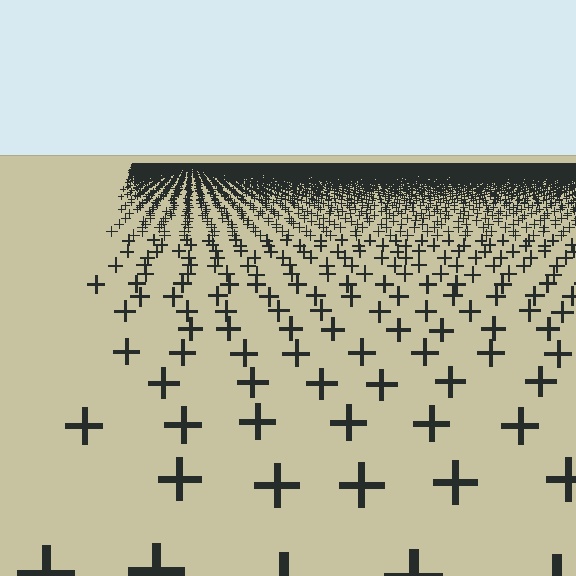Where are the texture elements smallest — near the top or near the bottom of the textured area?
Near the top.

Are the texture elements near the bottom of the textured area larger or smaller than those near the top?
Larger. Near the bottom, elements are closer to the viewer and appear at a bigger on-screen size.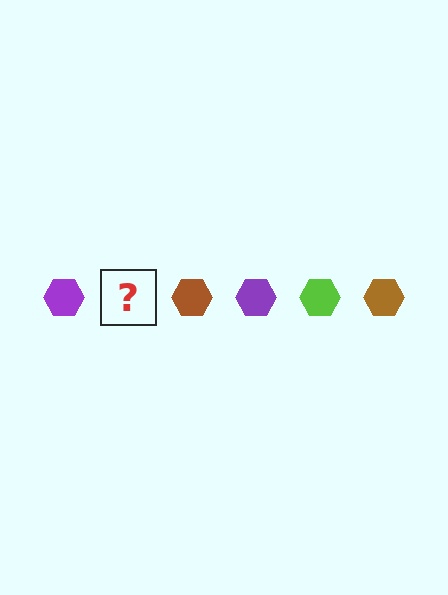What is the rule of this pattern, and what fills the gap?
The rule is that the pattern cycles through purple, lime, brown hexagons. The gap should be filled with a lime hexagon.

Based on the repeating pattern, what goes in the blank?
The blank should be a lime hexagon.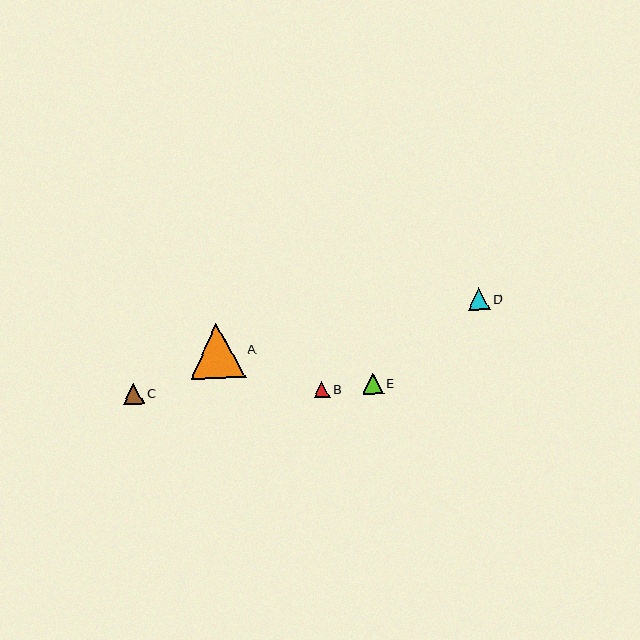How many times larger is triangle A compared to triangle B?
Triangle A is approximately 3.5 times the size of triangle B.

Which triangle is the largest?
Triangle A is the largest with a size of approximately 55 pixels.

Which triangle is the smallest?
Triangle B is the smallest with a size of approximately 16 pixels.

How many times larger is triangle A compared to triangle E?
Triangle A is approximately 2.6 times the size of triangle E.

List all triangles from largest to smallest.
From largest to smallest: A, D, E, C, B.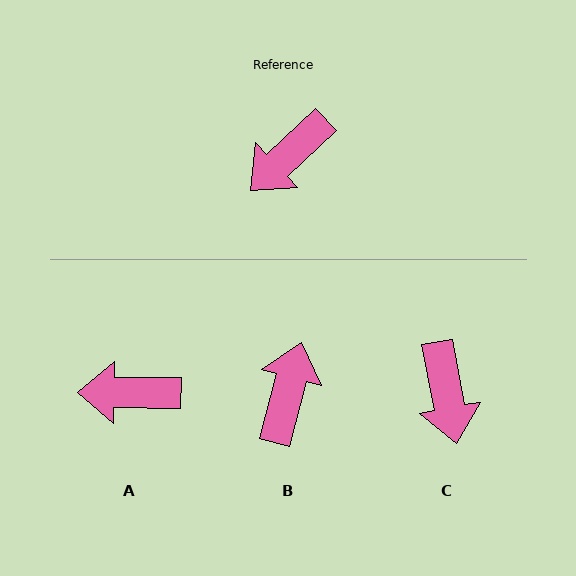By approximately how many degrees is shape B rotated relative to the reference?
Approximately 148 degrees clockwise.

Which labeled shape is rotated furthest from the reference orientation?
B, about 148 degrees away.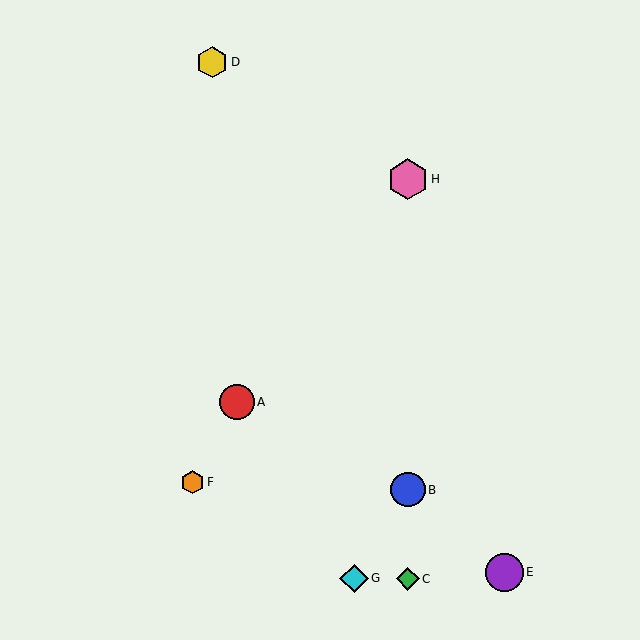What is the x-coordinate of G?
Object G is at x≈354.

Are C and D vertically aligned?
No, C is at x≈408 and D is at x≈212.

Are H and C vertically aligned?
Yes, both are at x≈408.